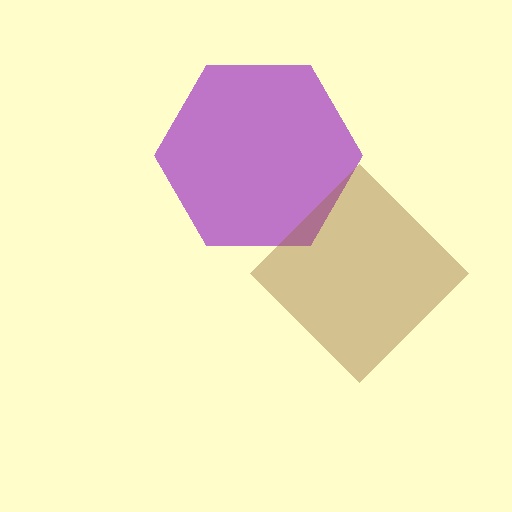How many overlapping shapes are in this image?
There are 2 overlapping shapes in the image.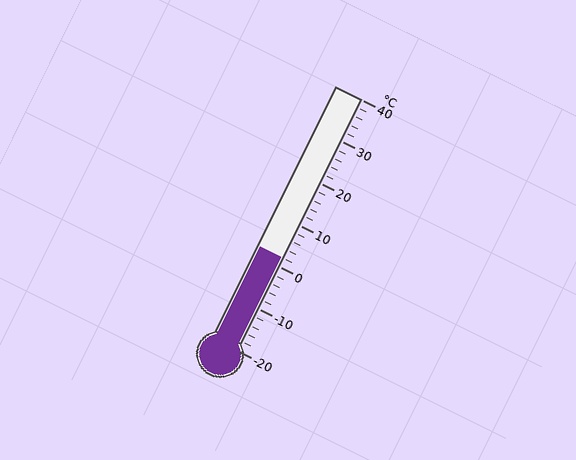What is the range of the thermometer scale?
The thermometer scale ranges from -20°C to 40°C.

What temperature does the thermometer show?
The thermometer shows approximately 2°C.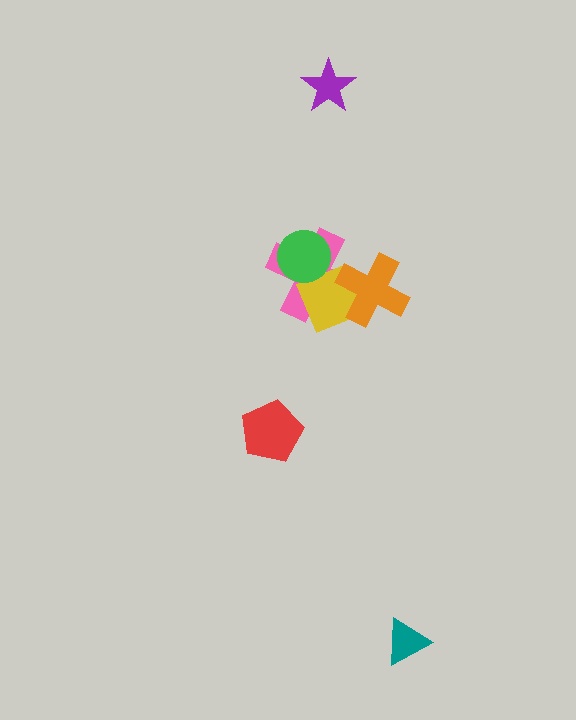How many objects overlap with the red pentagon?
0 objects overlap with the red pentagon.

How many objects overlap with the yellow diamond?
3 objects overlap with the yellow diamond.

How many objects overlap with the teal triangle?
0 objects overlap with the teal triangle.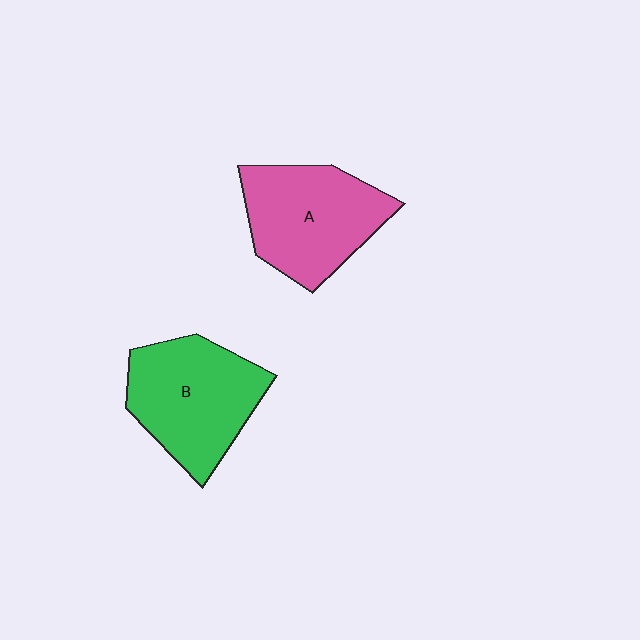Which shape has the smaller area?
Shape A (pink).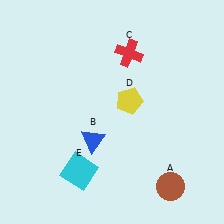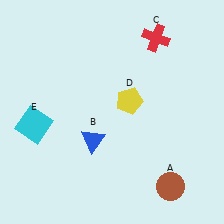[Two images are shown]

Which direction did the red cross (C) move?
The red cross (C) moved right.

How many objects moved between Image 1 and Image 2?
2 objects moved between the two images.